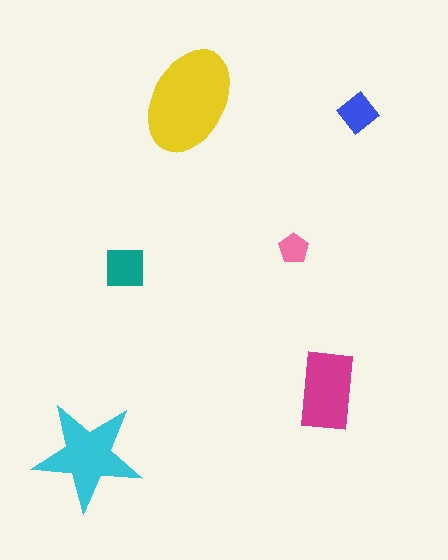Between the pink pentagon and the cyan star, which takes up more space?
The cyan star.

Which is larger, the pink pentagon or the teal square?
The teal square.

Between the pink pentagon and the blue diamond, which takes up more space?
The blue diamond.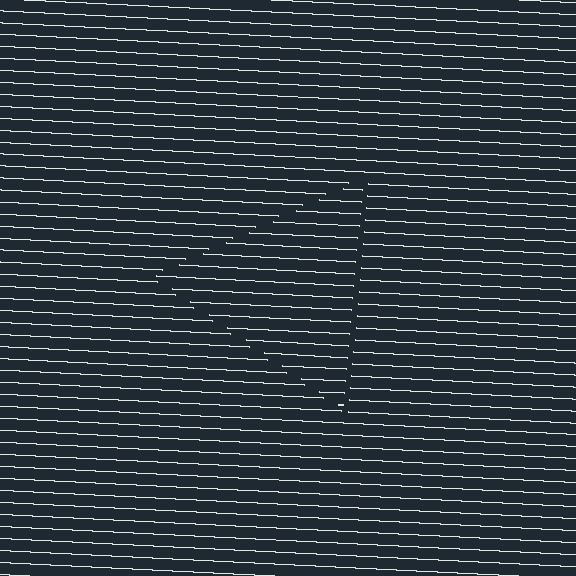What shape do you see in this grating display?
An illusory triangle. The interior of the shape contains the same grating, shifted by half a period — the contour is defined by the phase discontinuity where line-ends from the inner and outer gratings abut.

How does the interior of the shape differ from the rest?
The interior of the shape contains the same grating, shifted by half a period — the contour is defined by the phase discontinuity where line-ends from the inner and outer gratings abut.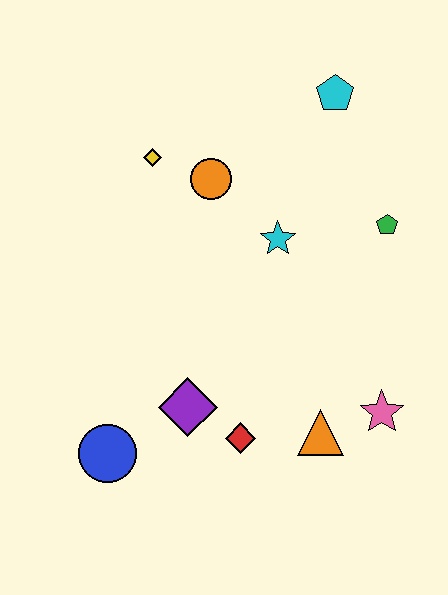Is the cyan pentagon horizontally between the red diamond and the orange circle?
No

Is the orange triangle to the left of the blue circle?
No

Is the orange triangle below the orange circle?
Yes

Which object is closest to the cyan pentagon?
The green pentagon is closest to the cyan pentagon.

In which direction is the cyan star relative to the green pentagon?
The cyan star is to the left of the green pentagon.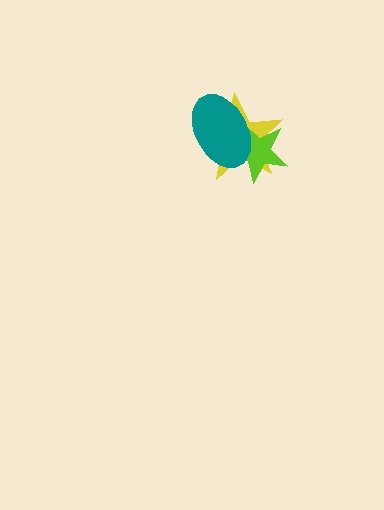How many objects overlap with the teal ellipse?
2 objects overlap with the teal ellipse.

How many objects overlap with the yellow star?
2 objects overlap with the yellow star.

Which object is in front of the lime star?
The teal ellipse is in front of the lime star.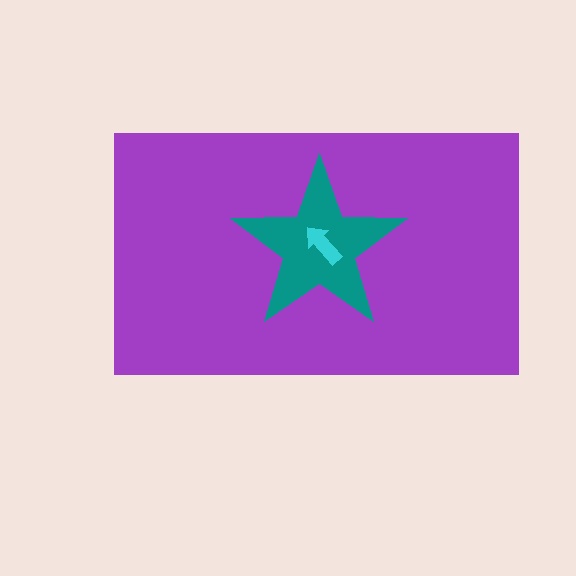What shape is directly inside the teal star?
The cyan arrow.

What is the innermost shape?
The cyan arrow.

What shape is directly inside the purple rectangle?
The teal star.